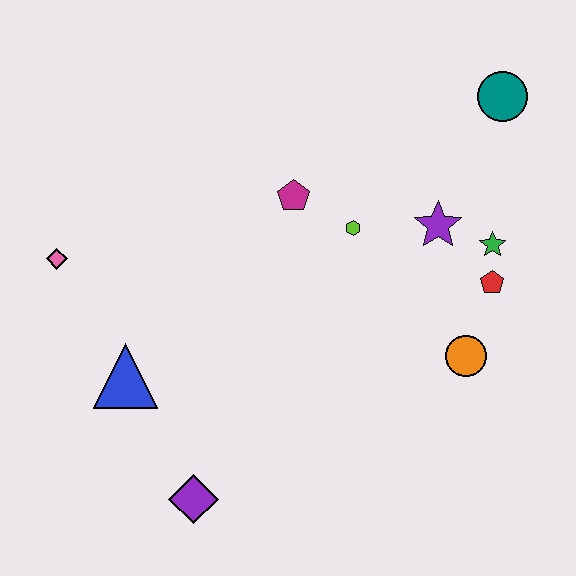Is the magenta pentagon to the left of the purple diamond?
No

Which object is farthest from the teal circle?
The purple diamond is farthest from the teal circle.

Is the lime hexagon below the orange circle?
No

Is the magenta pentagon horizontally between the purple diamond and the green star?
Yes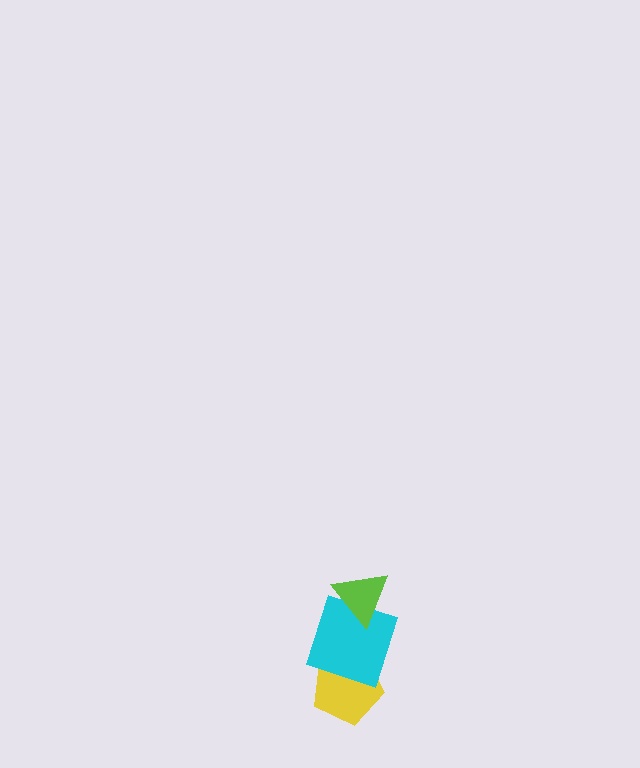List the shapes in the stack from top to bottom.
From top to bottom: the lime triangle, the cyan square, the yellow pentagon.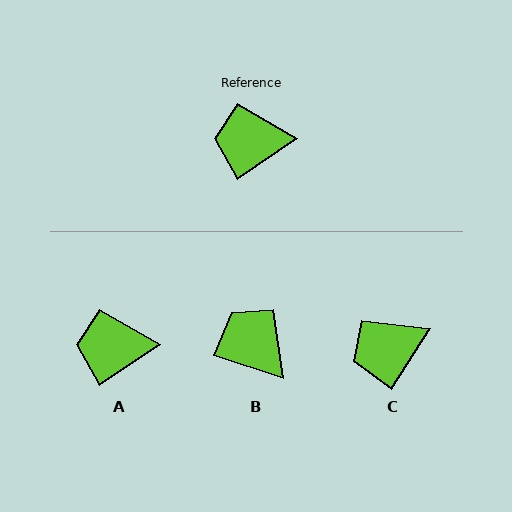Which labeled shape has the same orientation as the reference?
A.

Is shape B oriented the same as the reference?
No, it is off by about 52 degrees.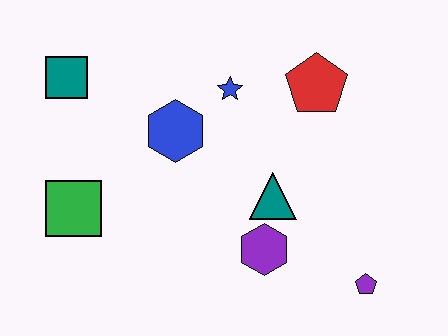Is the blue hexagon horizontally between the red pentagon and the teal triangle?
No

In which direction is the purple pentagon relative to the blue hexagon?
The purple pentagon is to the right of the blue hexagon.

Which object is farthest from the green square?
The purple pentagon is farthest from the green square.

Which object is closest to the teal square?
The blue hexagon is closest to the teal square.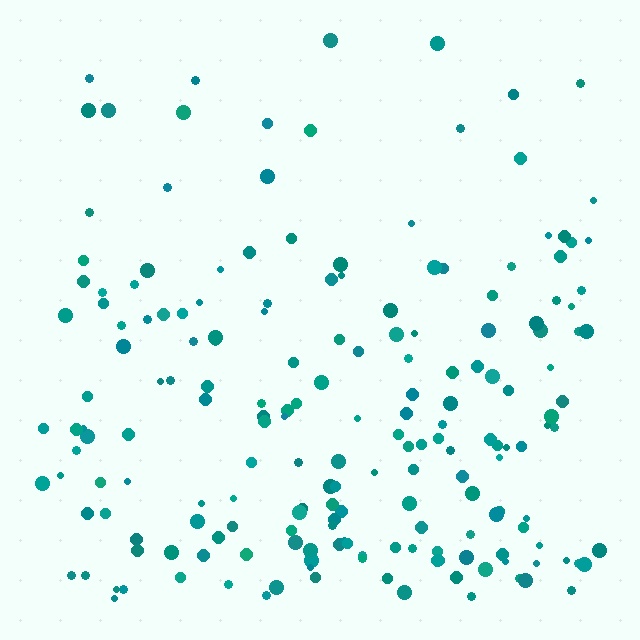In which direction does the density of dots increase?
From top to bottom, with the bottom side densest.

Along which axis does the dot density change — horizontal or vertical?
Vertical.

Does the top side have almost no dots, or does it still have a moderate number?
Still a moderate number, just noticeably fewer than the bottom.